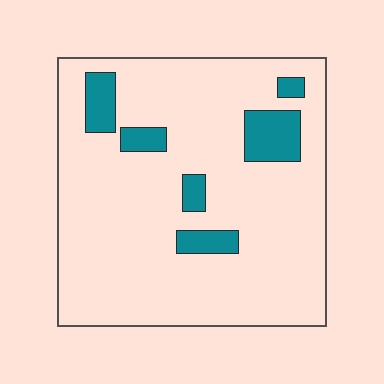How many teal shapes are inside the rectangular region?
6.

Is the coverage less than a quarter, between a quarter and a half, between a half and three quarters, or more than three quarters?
Less than a quarter.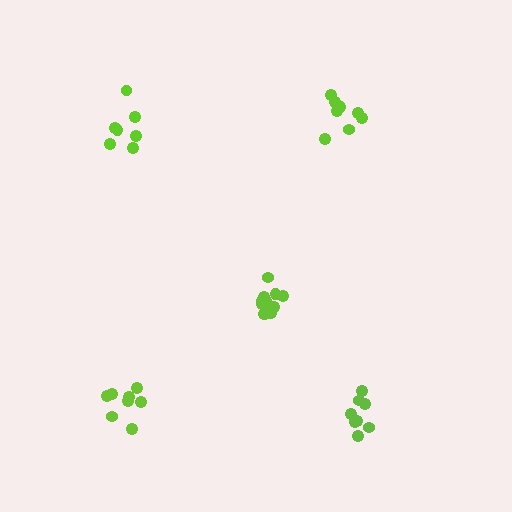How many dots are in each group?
Group 1: 8 dots, Group 2: 8 dots, Group 3: 8 dots, Group 4: 12 dots, Group 5: 7 dots (43 total).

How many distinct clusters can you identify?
There are 5 distinct clusters.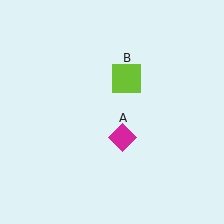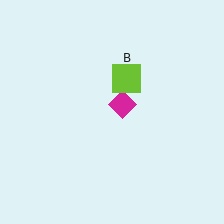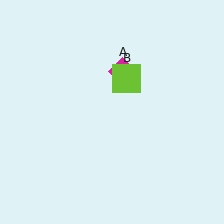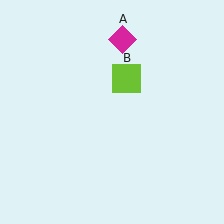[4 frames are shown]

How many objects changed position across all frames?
1 object changed position: magenta diamond (object A).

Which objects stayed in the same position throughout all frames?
Lime square (object B) remained stationary.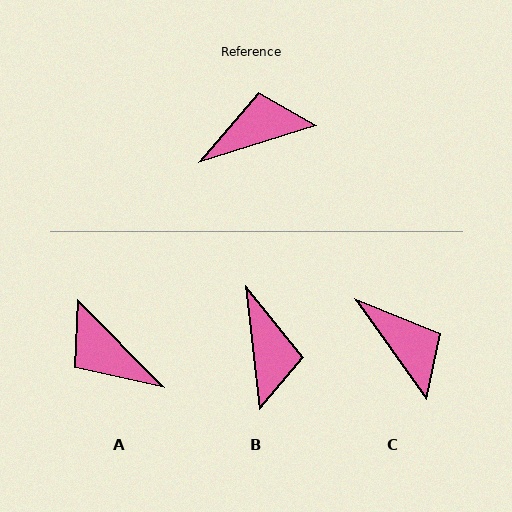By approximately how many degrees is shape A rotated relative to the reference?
Approximately 117 degrees counter-clockwise.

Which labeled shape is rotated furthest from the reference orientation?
A, about 117 degrees away.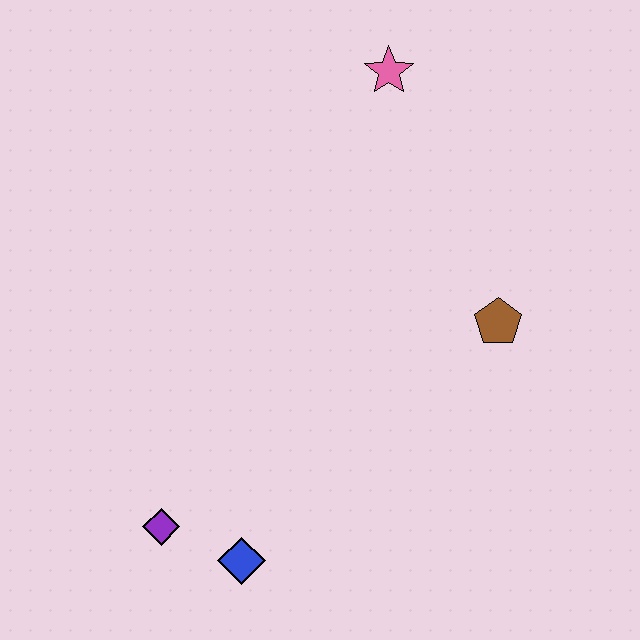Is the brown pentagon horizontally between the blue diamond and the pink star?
No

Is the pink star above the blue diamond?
Yes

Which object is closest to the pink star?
The brown pentagon is closest to the pink star.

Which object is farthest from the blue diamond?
The pink star is farthest from the blue diamond.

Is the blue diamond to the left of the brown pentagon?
Yes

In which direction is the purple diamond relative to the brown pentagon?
The purple diamond is to the left of the brown pentagon.